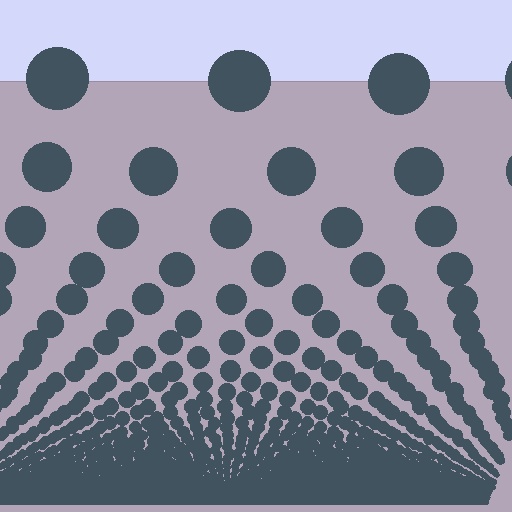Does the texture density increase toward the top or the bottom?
Density increases toward the bottom.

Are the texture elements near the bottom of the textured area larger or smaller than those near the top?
Smaller. The gradient is inverted — elements near the bottom are smaller and denser.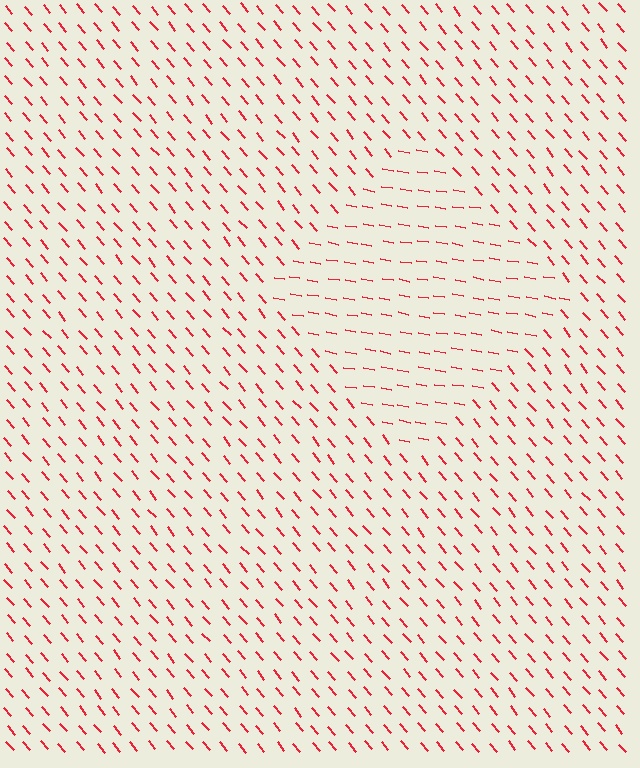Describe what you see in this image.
The image is filled with small red line segments. A diamond region in the image has lines oriented differently from the surrounding lines, creating a visible texture boundary.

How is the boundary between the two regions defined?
The boundary is defined purely by a change in line orientation (approximately 40 degrees difference). All lines are the same color and thickness.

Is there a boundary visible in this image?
Yes, there is a texture boundary formed by a change in line orientation.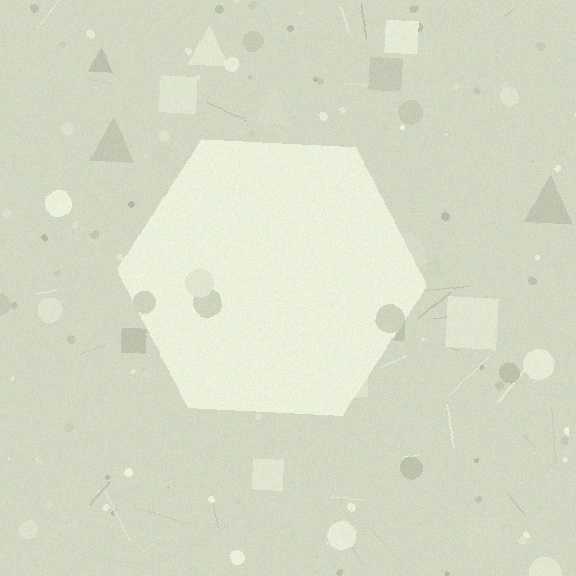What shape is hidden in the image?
A hexagon is hidden in the image.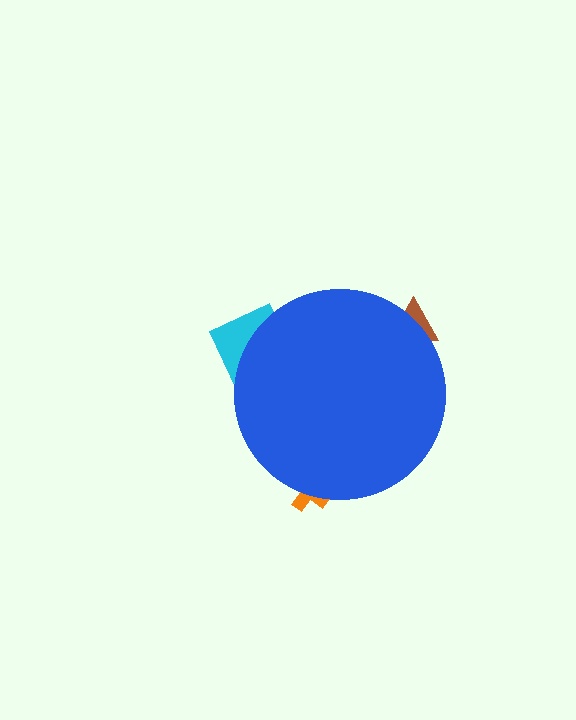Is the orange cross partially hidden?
Yes, the orange cross is partially hidden behind the blue circle.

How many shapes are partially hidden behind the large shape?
3 shapes are partially hidden.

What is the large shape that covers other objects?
A blue circle.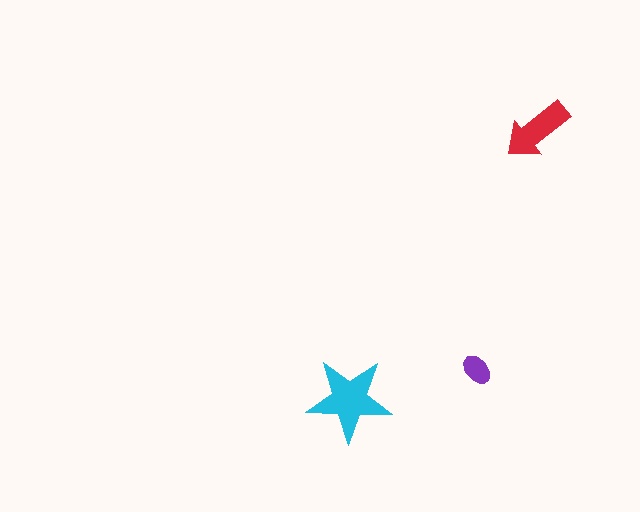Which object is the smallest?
The purple ellipse.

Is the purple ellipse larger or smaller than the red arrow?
Smaller.